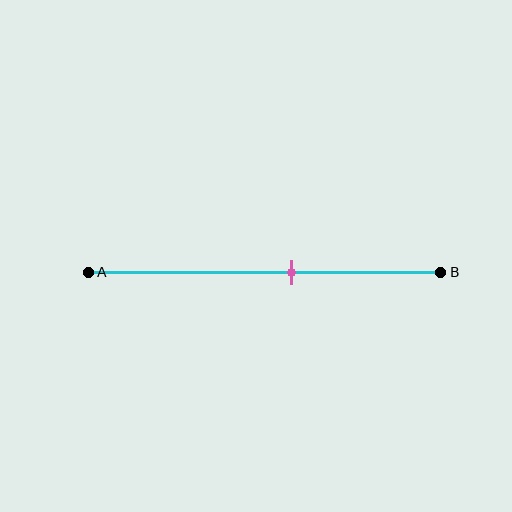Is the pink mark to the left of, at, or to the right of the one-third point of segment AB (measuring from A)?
The pink mark is to the right of the one-third point of segment AB.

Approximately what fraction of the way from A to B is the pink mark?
The pink mark is approximately 60% of the way from A to B.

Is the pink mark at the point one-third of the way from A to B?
No, the mark is at about 60% from A, not at the 33% one-third point.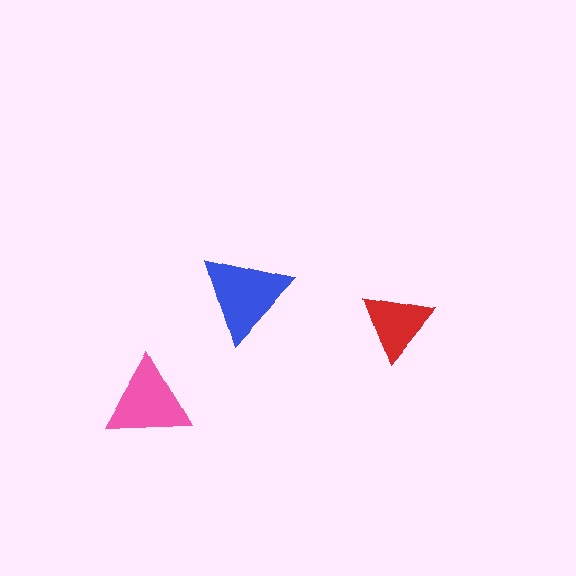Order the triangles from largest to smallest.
the blue one, the pink one, the red one.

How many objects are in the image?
There are 3 objects in the image.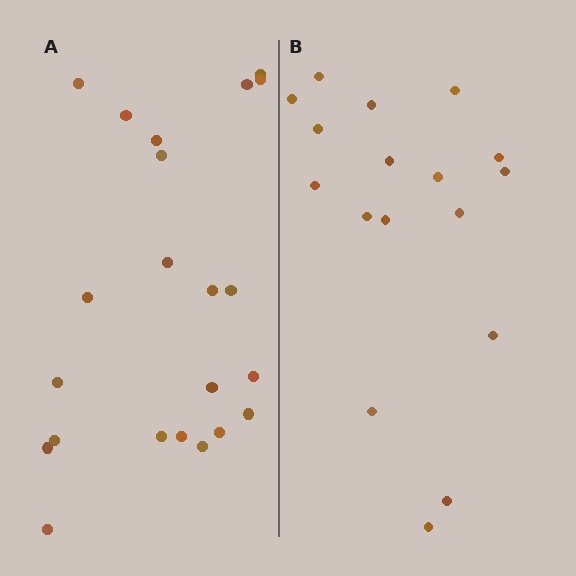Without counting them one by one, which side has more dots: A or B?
Region A (the left region) has more dots.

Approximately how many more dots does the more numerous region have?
Region A has about 5 more dots than region B.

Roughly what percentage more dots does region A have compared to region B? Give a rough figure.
About 30% more.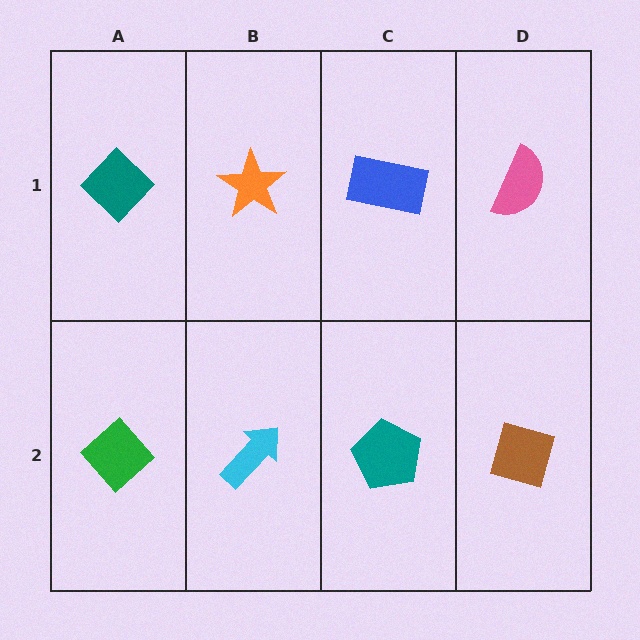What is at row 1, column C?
A blue rectangle.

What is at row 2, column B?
A cyan arrow.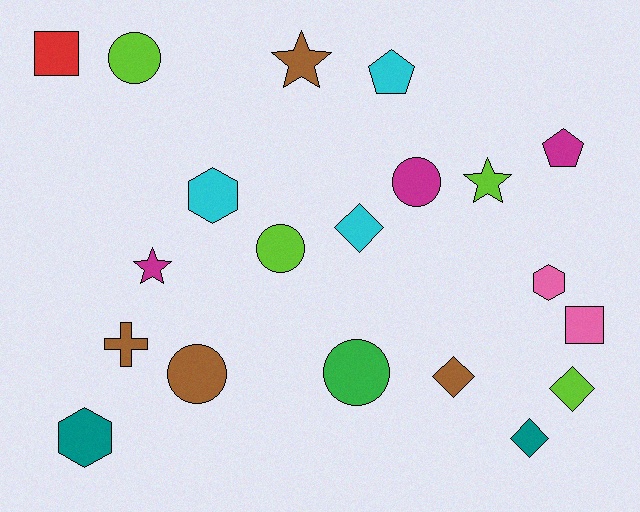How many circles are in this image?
There are 5 circles.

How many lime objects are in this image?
There are 4 lime objects.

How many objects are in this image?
There are 20 objects.